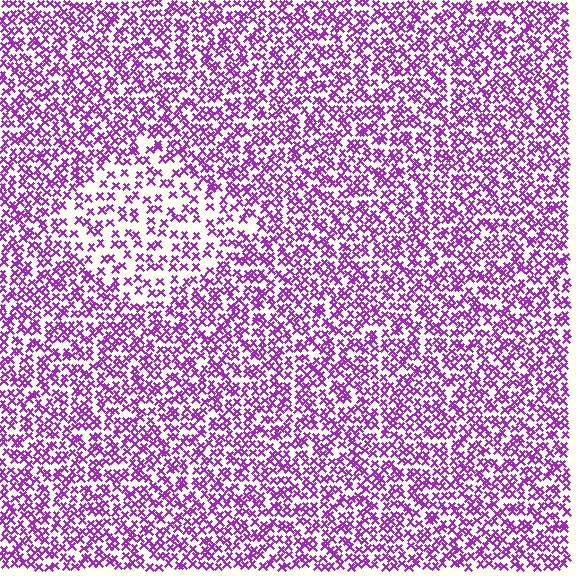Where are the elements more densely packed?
The elements are more densely packed outside the diamond boundary.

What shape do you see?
I see a diamond.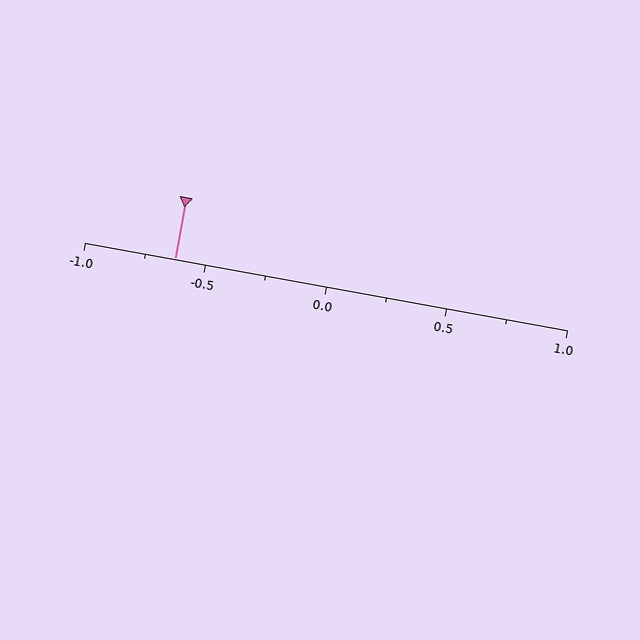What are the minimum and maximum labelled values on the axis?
The axis runs from -1.0 to 1.0.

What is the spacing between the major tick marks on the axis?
The major ticks are spaced 0.5 apart.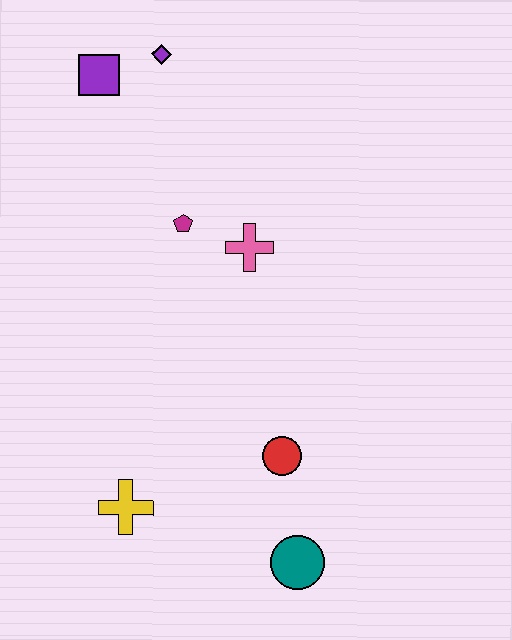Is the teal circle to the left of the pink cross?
No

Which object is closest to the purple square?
The purple diamond is closest to the purple square.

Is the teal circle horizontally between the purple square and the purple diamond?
No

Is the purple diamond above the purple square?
Yes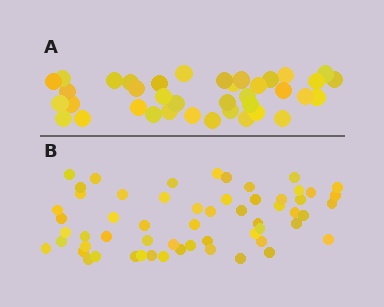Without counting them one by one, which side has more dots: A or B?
Region B (the bottom region) has more dots.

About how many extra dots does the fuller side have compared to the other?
Region B has approximately 20 more dots than region A.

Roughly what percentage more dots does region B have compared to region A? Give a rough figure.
About 55% more.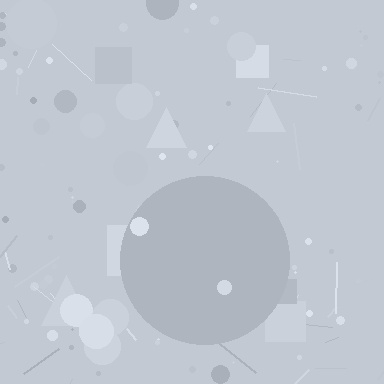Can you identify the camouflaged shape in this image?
The camouflaged shape is a circle.